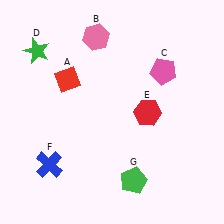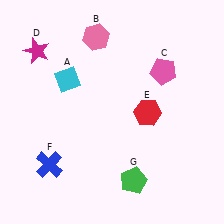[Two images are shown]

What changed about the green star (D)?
In Image 1, D is green. In Image 2, it changed to magenta.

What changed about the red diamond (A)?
In Image 1, A is red. In Image 2, it changed to cyan.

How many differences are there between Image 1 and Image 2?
There are 2 differences between the two images.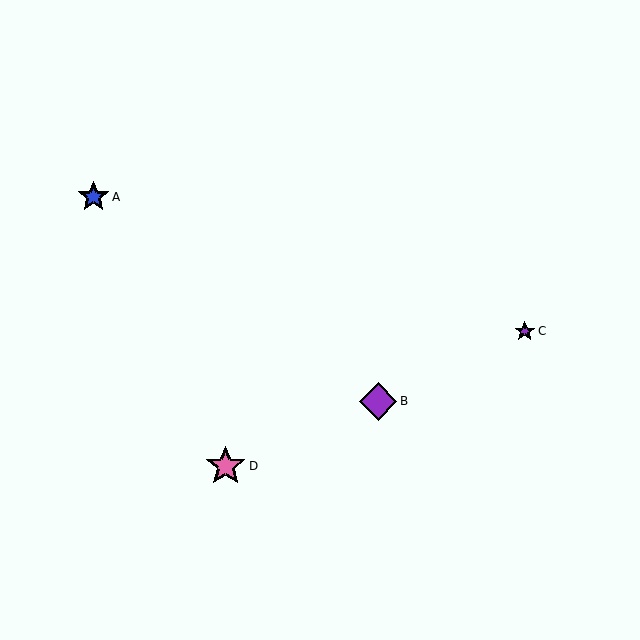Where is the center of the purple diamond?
The center of the purple diamond is at (378, 401).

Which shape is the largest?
The pink star (labeled D) is the largest.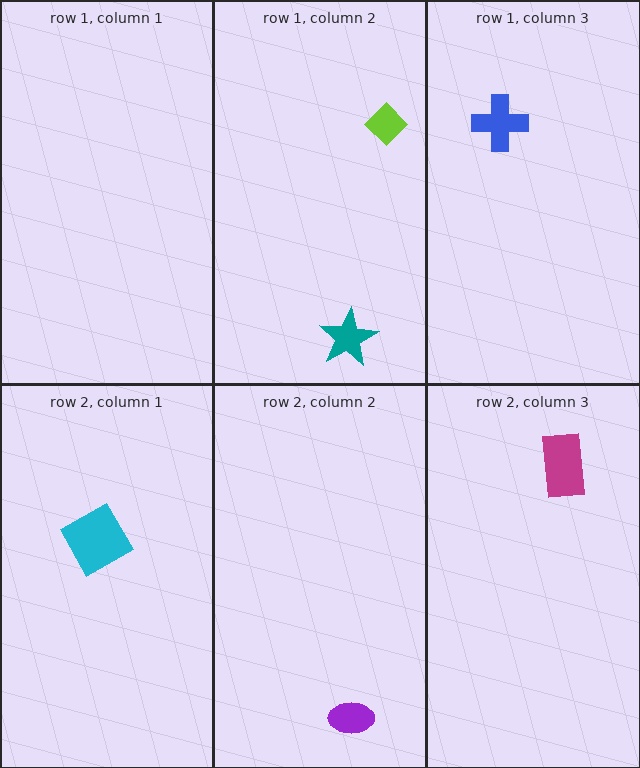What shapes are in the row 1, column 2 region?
The lime diamond, the teal star.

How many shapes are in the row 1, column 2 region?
2.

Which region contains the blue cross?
The row 1, column 3 region.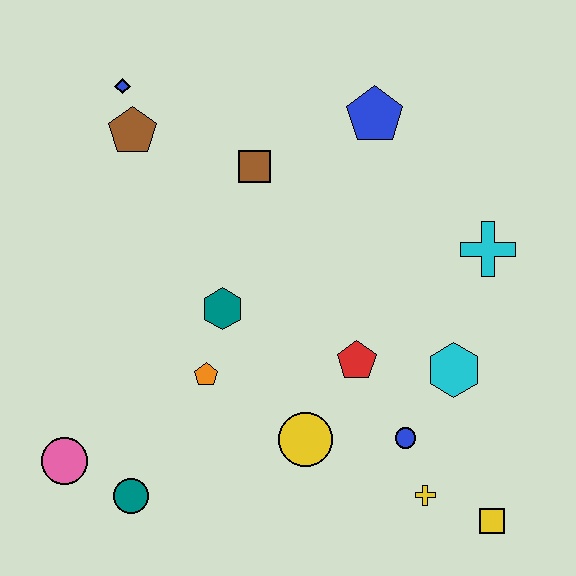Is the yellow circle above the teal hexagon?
No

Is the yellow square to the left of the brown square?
No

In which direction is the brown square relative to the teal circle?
The brown square is above the teal circle.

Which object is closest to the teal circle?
The pink circle is closest to the teal circle.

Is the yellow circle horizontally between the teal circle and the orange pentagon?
No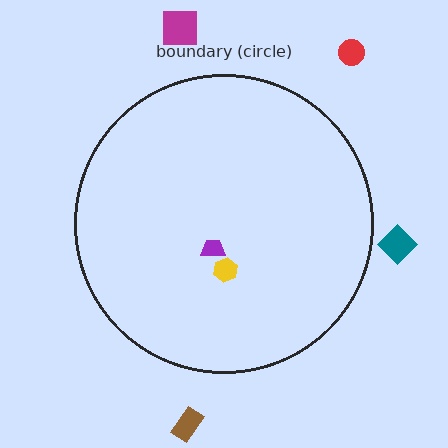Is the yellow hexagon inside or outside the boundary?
Inside.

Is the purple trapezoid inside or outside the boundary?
Inside.